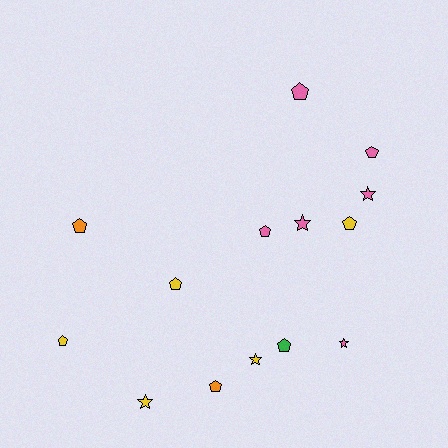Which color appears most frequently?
Pink, with 6 objects.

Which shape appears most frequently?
Pentagon, with 9 objects.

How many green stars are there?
There are no green stars.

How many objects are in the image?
There are 14 objects.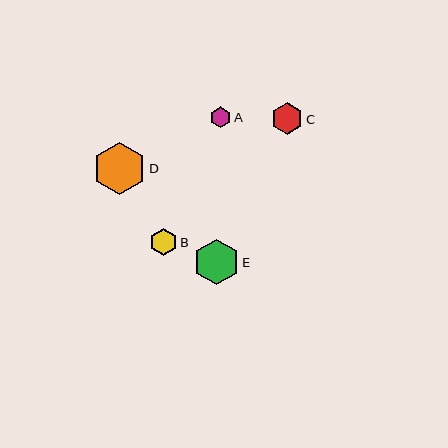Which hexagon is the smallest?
Hexagon A is the smallest with a size of approximately 21 pixels.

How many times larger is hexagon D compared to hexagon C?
Hexagon D is approximately 1.7 times the size of hexagon C.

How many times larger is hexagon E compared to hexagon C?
Hexagon E is approximately 1.5 times the size of hexagon C.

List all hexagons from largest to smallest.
From largest to smallest: D, E, C, B, A.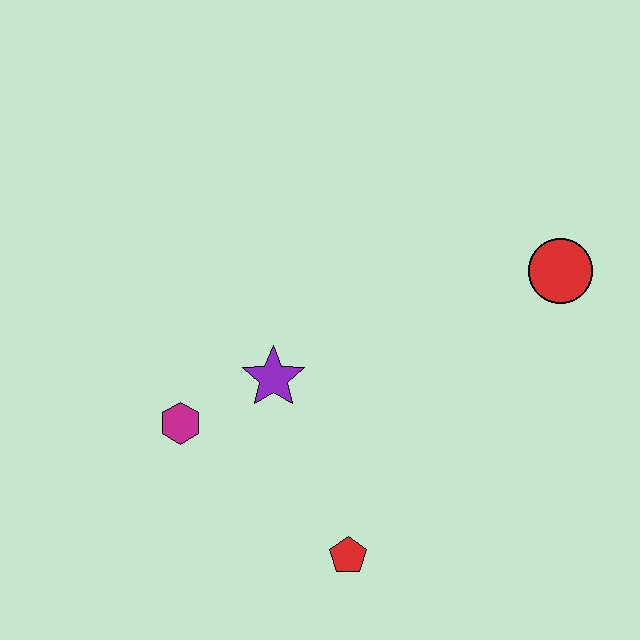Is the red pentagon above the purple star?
No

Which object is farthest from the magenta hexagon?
The red circle is farthest from the magenta hexagon.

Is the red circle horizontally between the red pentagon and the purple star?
No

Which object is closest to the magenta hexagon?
The purple star is closest to the magenta hexagon.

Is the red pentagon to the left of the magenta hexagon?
No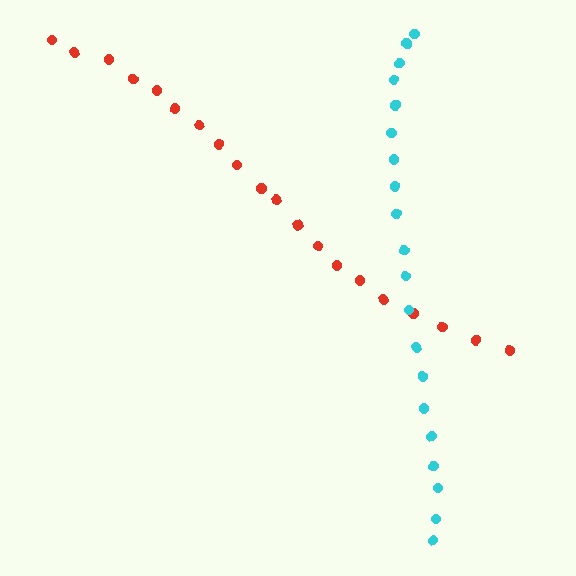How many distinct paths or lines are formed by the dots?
There are 2 distinct paths.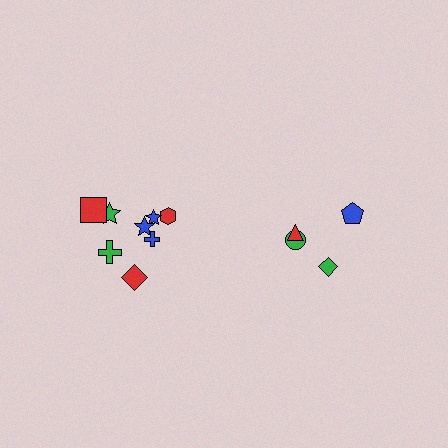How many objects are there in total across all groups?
There are 12 objects.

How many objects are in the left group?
There are 8 objects.